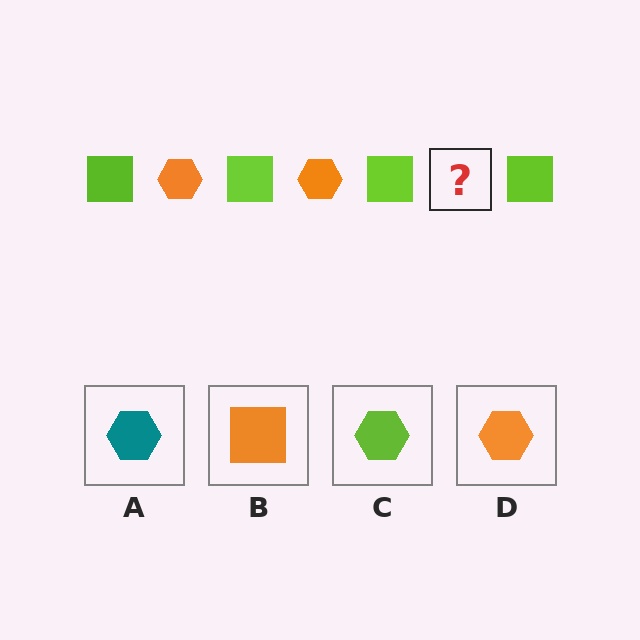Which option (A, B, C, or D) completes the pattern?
D.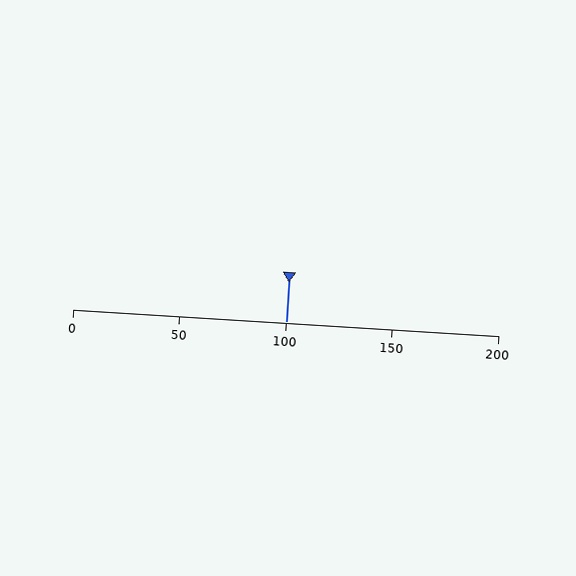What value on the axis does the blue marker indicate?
The marker indicates approximately 100.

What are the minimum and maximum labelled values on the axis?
The axis runs from 0 to 200.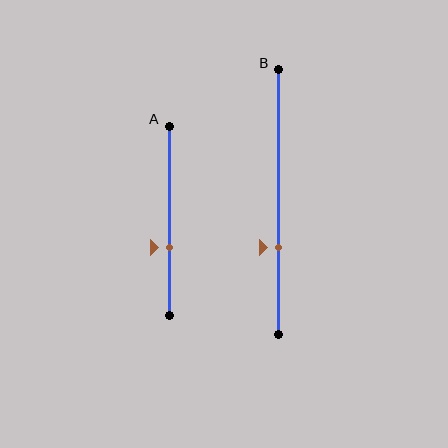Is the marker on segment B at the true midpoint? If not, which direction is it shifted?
No, the marker on segment B is shifted downward by about 17% of the segment length.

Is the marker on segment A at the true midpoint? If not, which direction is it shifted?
No, the marker on segment A is shifted downward by about 14% of the segment length.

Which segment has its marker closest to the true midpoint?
Segment A has its marker closest to the true midpoint.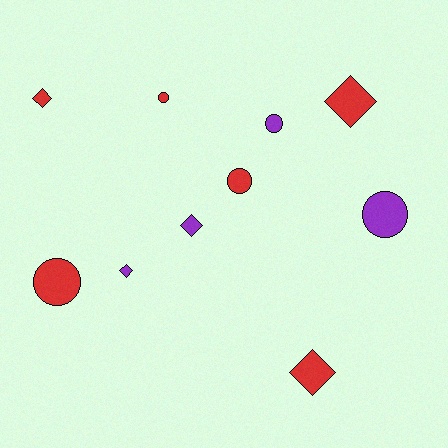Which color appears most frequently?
Red, with 6 objects.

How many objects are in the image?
There are 10 objects.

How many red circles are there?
There are 3 red circles.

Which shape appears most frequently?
Diamond, with 5 objects.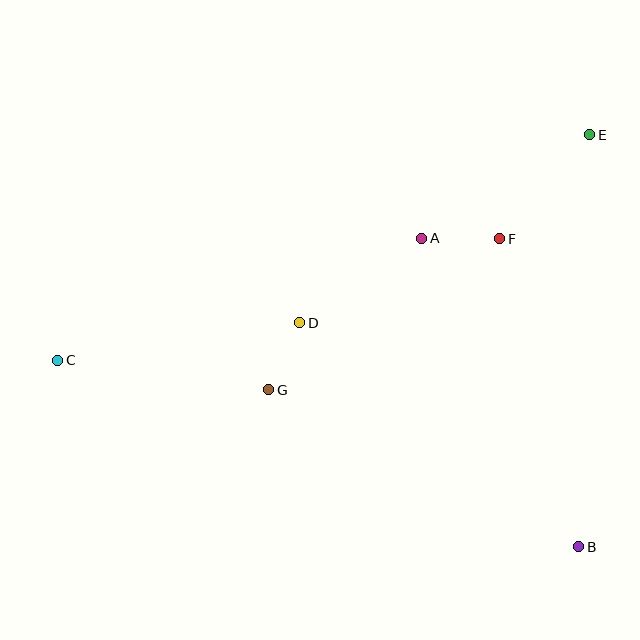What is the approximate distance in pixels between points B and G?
The distance between B and G is approximately 348 pixels.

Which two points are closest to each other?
Points D and G are closest to each other.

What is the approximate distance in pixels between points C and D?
The distance between C and D is approximately 245 pixels.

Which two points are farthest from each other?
Points C and E are farthest from each other.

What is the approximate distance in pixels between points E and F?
The distance between E and F is approximately 138 pixels.